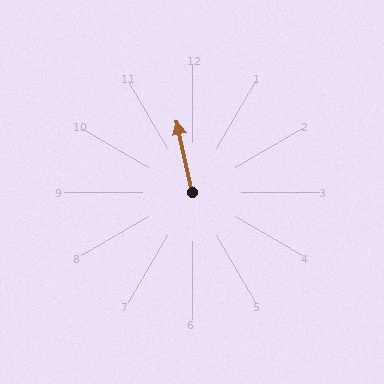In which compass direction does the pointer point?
North.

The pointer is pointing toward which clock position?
Roughly 12 o'clock.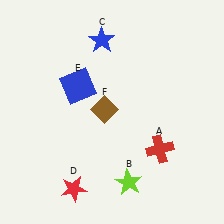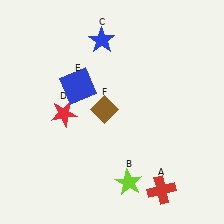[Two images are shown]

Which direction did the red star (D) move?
The red star (D) moved up.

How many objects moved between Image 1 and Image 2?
2 objects moved between the two images.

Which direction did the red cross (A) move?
The red cross (A) moved down.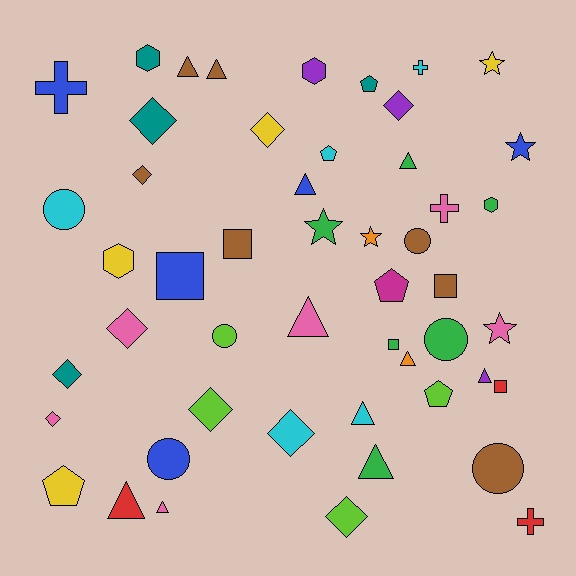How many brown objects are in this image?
There are 7 brown objects.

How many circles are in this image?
There are 6 circles.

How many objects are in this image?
There are 50 objects.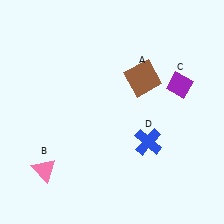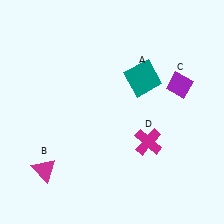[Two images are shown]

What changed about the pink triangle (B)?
In Image 1, B is pink. In Image 2, it changed to magenta.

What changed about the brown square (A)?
In Image 1, A is brown. In Image 2, it changed to teal.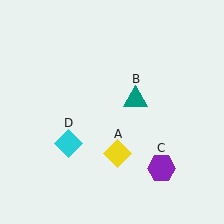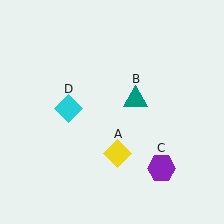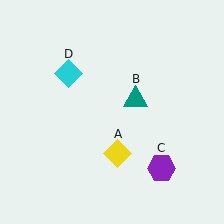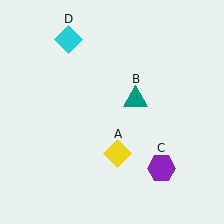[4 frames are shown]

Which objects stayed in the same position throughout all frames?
Yellow diamond (object A) and teal triangle (object B) and purple hexagon (object C) remained stationary.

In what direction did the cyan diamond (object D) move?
The cyan diamond (object D) moved up.